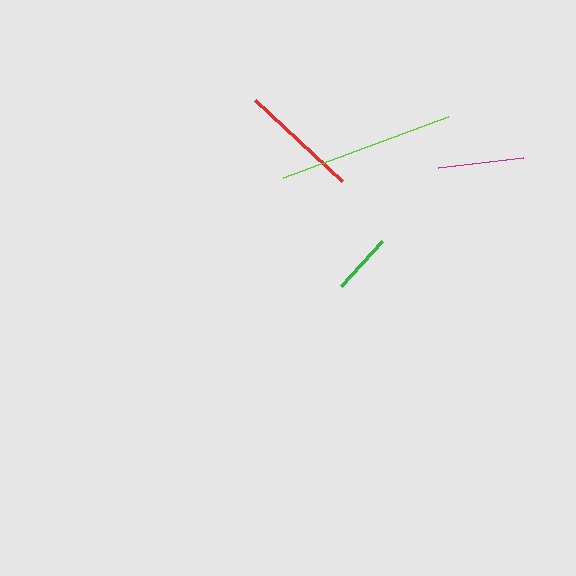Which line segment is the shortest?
The green line is the shortest at approximately 60 pixels.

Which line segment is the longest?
The lime line is the longest at approximately 176 pixels.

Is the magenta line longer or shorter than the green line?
The magenta line is longer than the green line.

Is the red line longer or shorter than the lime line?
The lime line is longer than the red line.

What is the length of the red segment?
The red segment is approximately 119 pixels long.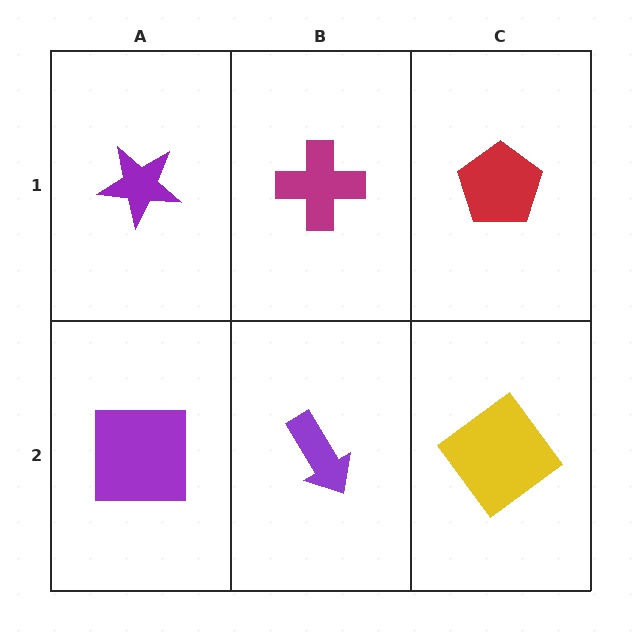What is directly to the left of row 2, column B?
A purple square.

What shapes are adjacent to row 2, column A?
A purple star (row 1, column A), a purple arrow (row 2, column B).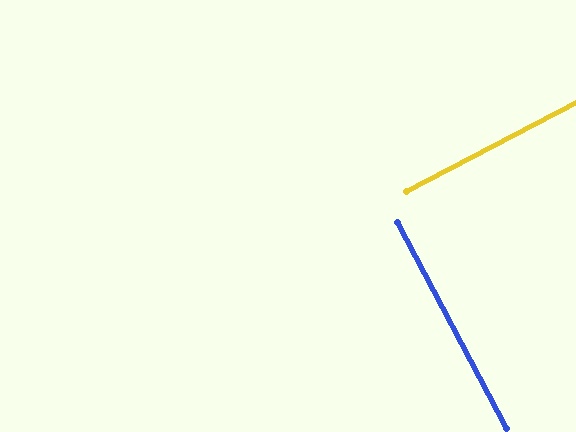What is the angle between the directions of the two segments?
Approximately 90 degrees.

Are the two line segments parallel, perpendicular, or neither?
Perpendicular — they meet at approximately 90°.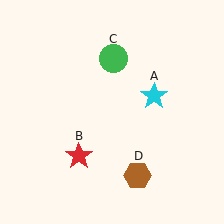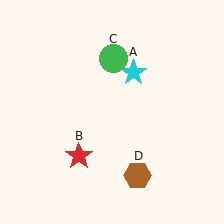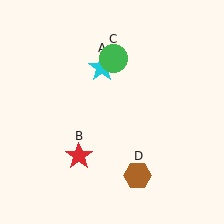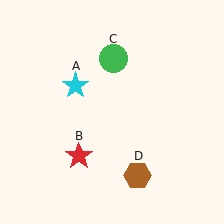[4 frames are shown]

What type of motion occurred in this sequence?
The cyan star (object A) rotated counterclockwise around the center of the scene.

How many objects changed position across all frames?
1 object changed position: cyan star (object A).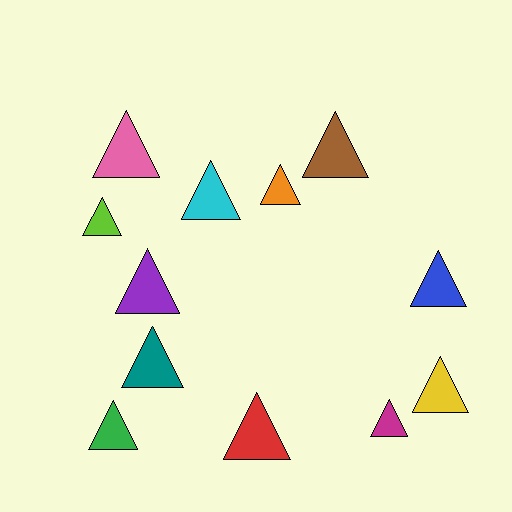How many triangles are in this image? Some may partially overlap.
There are 12 triangles.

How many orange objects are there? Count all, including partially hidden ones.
There is 1 orange object.